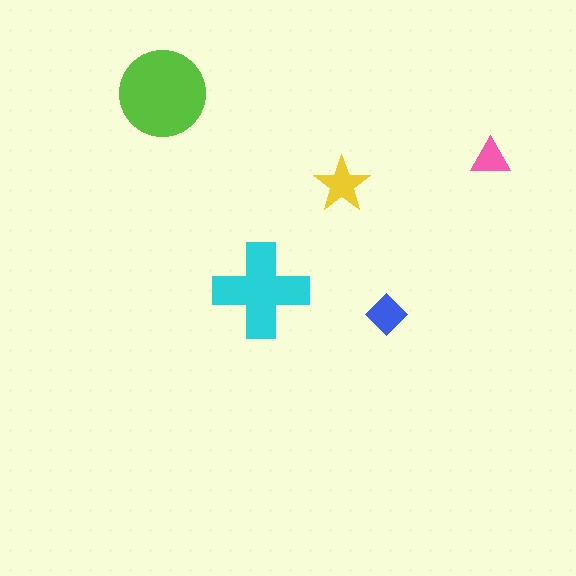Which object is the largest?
The lime circle.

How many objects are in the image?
There are 5 objects in the image.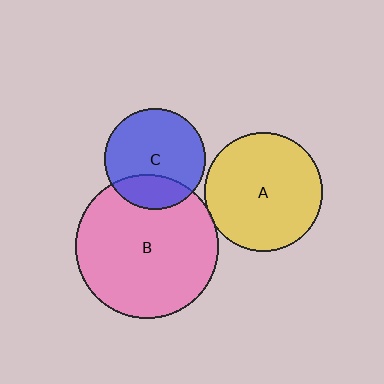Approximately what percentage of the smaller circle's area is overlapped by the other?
Approximately 25%.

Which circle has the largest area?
Circle B (pink).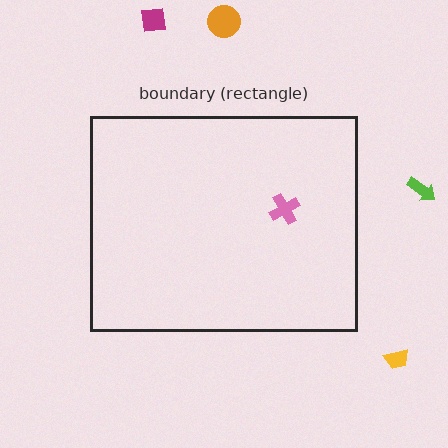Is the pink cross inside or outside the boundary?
Inside.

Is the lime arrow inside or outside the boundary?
Outside.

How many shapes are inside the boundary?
1 inside, 4 outside.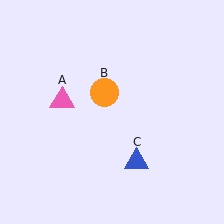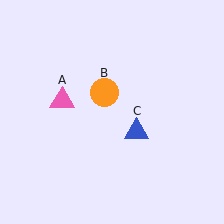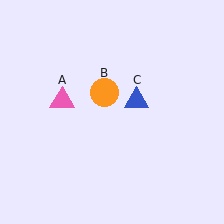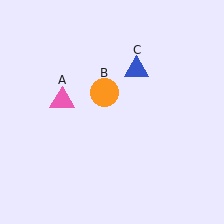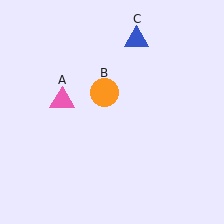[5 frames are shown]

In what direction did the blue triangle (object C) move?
The blue triangle (object C) moved up.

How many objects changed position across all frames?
1 object changed position: blue triangle (object C).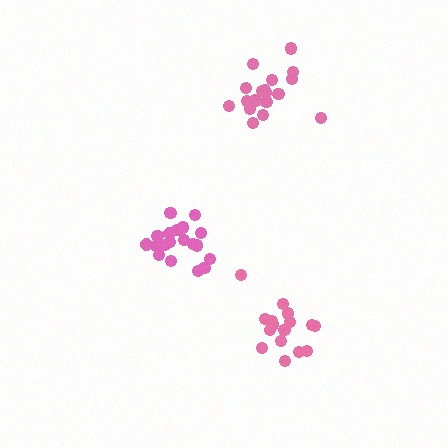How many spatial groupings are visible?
There are 3 spatial groupings.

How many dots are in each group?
Group 1: 16 dots, Group 2: 19 dots, Group 3: 20 dots (55 total).